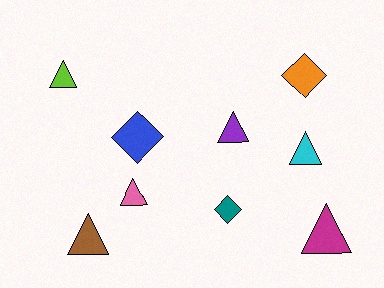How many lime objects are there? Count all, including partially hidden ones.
There is 1 lime object.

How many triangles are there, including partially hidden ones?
There are 6 triangles.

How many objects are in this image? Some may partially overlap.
There are 9 objects.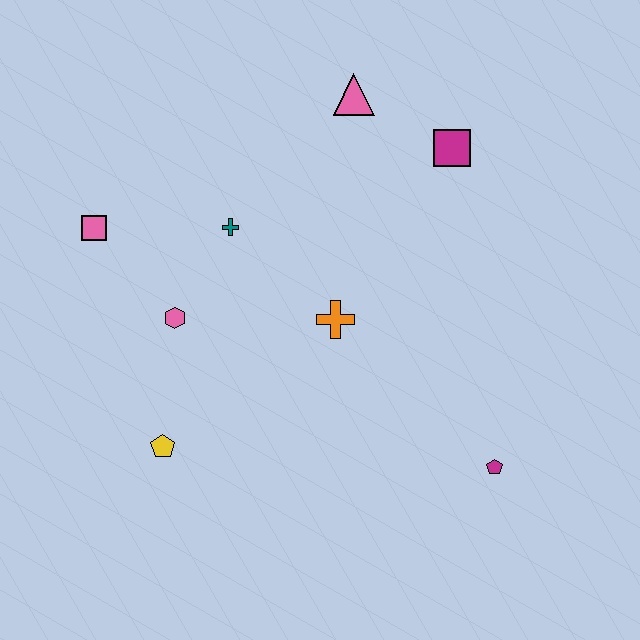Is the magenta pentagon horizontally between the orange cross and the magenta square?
No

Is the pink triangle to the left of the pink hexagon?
No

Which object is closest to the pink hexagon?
The teal cross is closest to the pink hexagon.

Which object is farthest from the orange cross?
The pink square is farthest from the orange cross.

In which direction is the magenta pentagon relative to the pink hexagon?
The magenta pentagon is to the right of the pink hexagon.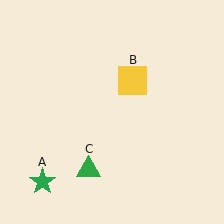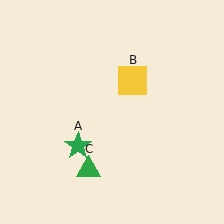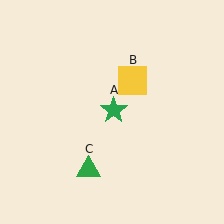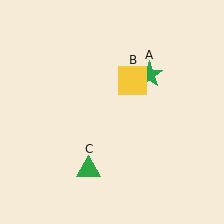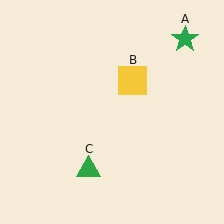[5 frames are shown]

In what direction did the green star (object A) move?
The green star (object A) moved up and to the right.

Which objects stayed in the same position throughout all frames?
Yellow square (object B) and green triangle (object C) remained stationary.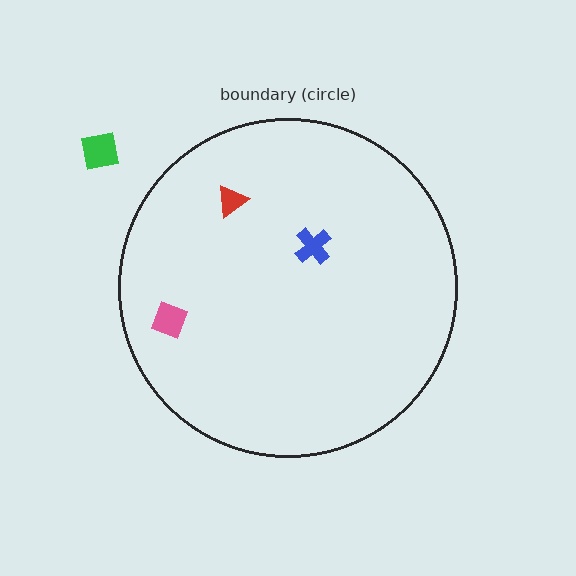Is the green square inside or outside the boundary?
Outside.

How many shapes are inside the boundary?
3 inside, 1 outside.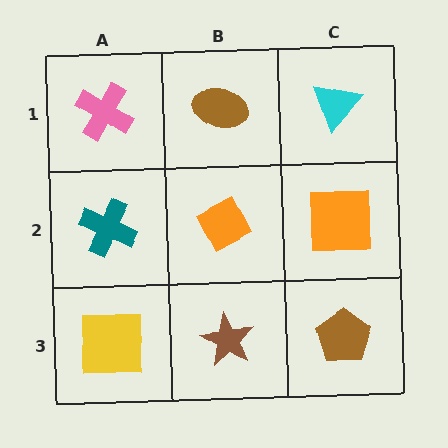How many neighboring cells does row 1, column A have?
2.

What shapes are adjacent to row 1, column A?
A teal cross (row 2, column A), a brown ellipse (row 1, column B).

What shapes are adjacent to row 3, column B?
An orange diamond (row 2, column B), a yellow square (row 3, column A), a brown pentagon (row 3, column C).